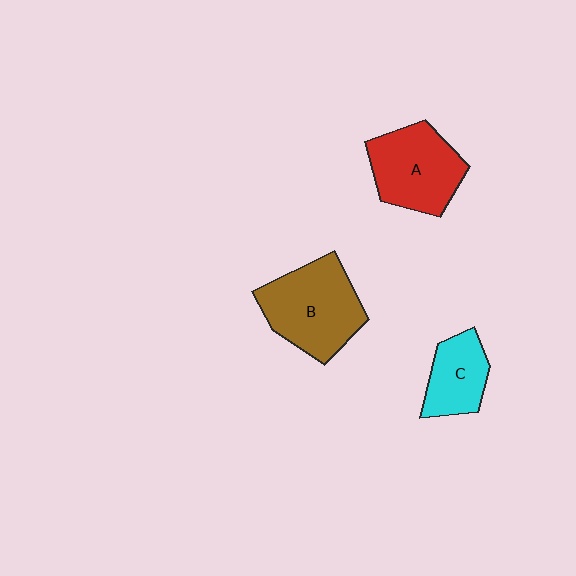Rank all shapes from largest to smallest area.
From largest to smallest: B (brown), A (red), C (cyan).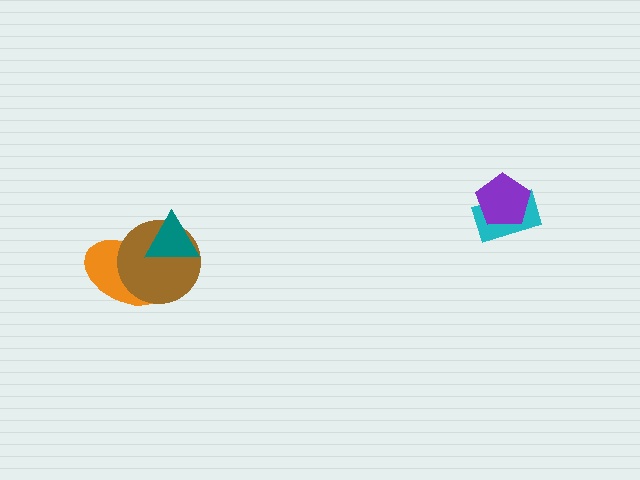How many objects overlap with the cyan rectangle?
1 object overlaps with the cyan rectangle.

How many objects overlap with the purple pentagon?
1 object overlaps with the purple pentagon.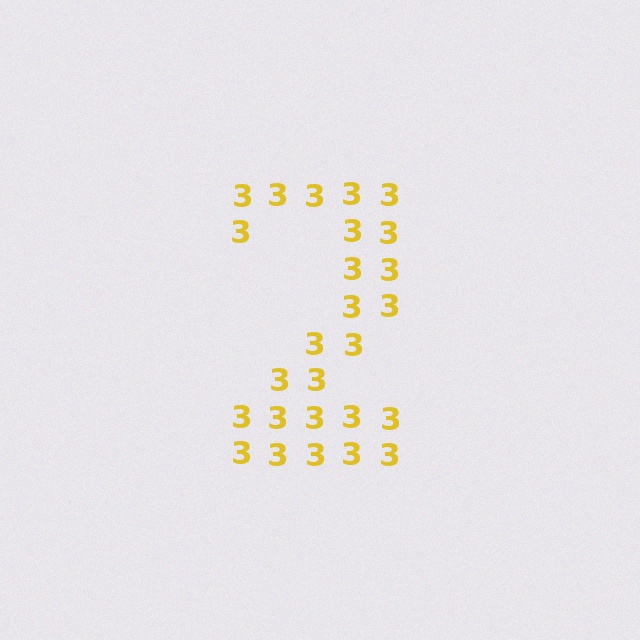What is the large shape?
The large shape is the digit 2.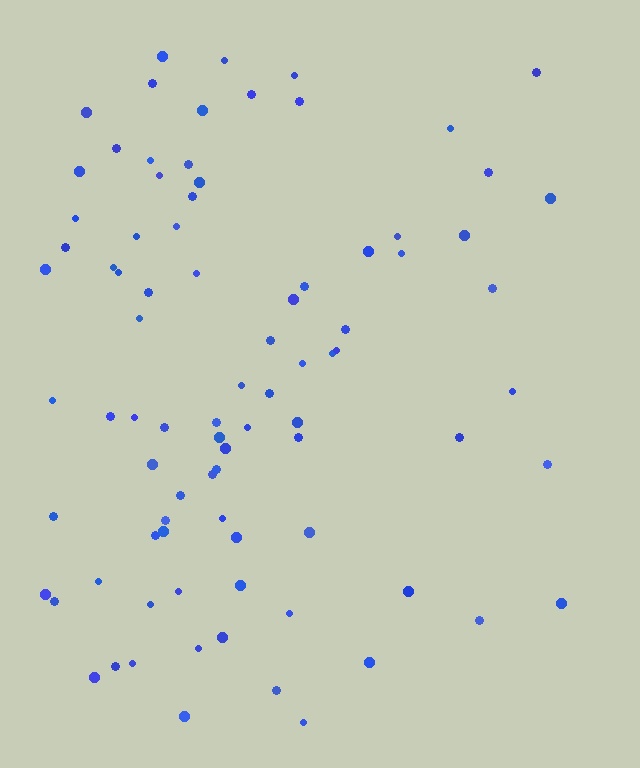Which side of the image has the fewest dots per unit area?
The right.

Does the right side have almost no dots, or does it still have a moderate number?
Still a moderate number, just noticeably fewer than the left.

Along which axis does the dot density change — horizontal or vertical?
Horizontal.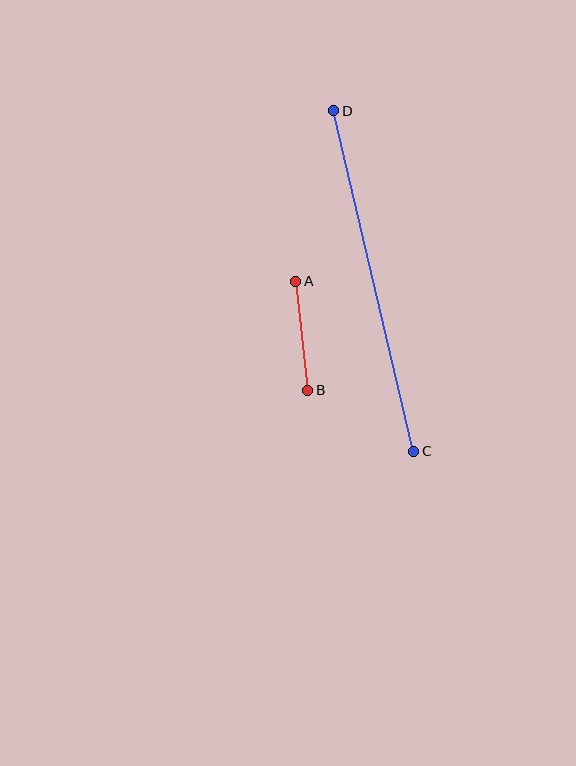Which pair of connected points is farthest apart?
Points C and D are farthest apart.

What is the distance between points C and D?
The distance is approximately 349 pixels.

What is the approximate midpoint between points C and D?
The midpoint is at approximately (374, 281) pixels.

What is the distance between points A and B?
The distance is approximately 110 pixels.